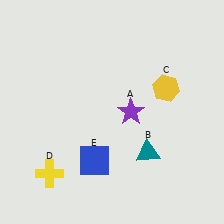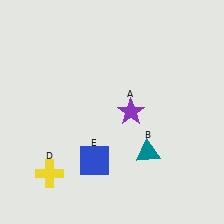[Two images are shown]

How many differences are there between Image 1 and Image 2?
There is 1 difference between the two images.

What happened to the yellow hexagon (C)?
The yellow hexagon (C) was removed in Image 2. It was in the top-right area of Image 1.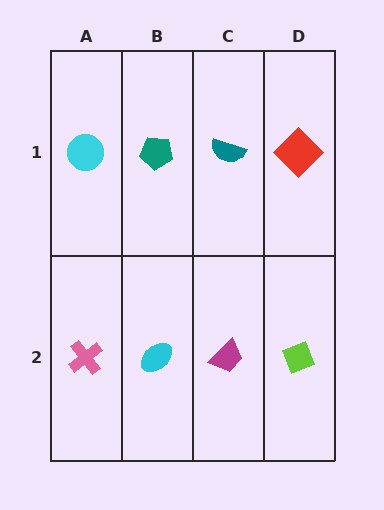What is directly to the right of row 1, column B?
A teal semicircle.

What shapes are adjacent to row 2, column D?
A red diamond (row 1, column D), a magenta trapezoid (row 2, column C).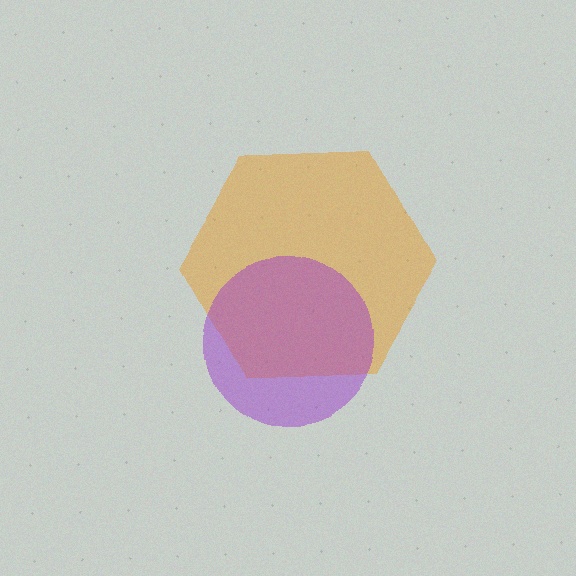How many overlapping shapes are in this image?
There are 2 overlapping shapes in the image.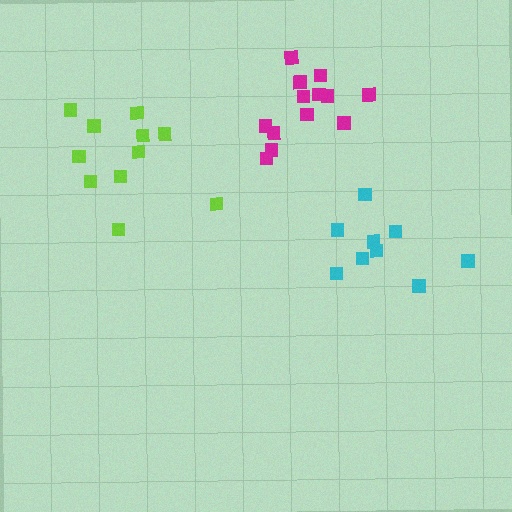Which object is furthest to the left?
The lime cluster is leftmost.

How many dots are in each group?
Group 1: 11 dots, Group 2: 9 dots, Group 3: 13 dots (33 total).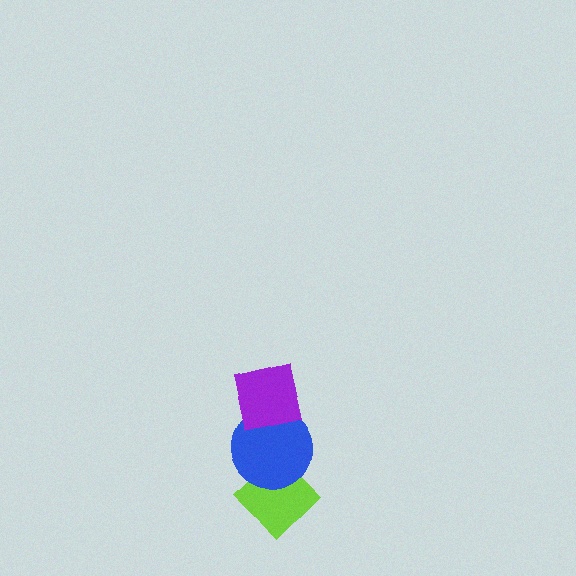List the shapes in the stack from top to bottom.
From top to bottom: the purple square, the blue circle, the lime diamond.